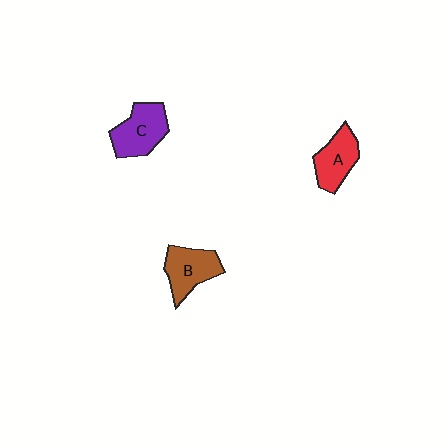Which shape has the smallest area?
Shape A (red).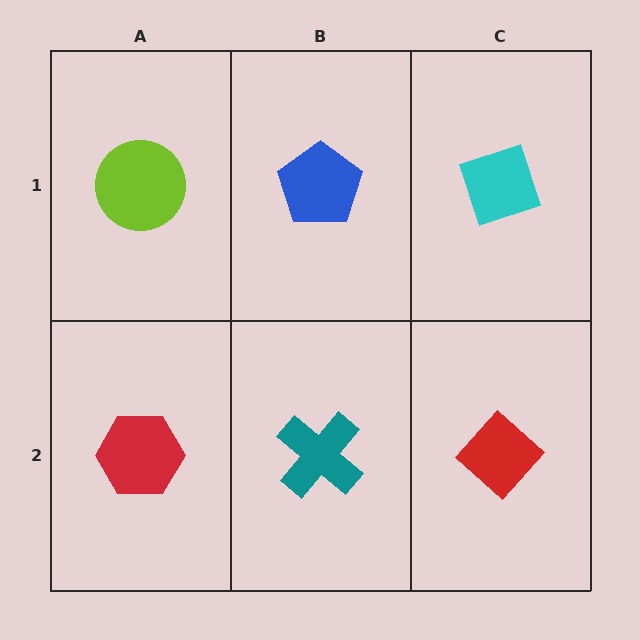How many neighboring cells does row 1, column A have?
2.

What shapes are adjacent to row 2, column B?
A blue pentagon (row 1, column B), a red hexagon (row 2, column A), a red diamond (row 2, column C).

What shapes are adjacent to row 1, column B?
A teal cross (row 2, column B), a lime circle (row 1, column A), a cyan diamond (row 1, column C).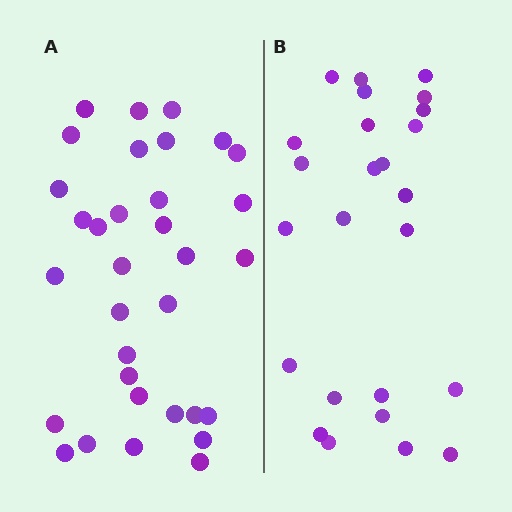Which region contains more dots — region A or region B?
Region A (the left region) has more dots.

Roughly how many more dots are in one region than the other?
Region A has roughly 8 or so more dots than region B.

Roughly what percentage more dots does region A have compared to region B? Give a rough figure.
About 30% more.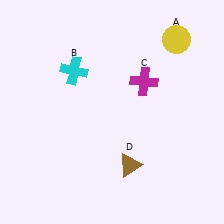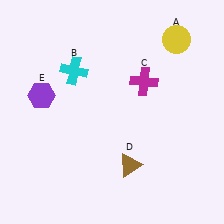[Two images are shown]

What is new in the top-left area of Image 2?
A purple hexagon (E) was added in the top-left area of Image 2.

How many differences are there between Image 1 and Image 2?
There is 1 difference between the two images.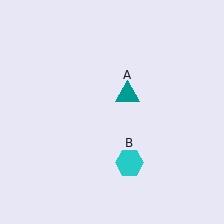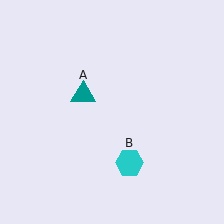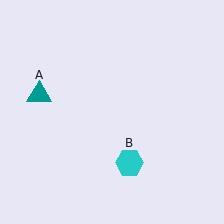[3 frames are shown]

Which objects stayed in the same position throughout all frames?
Cyan hexagon (object B) remained stationary.